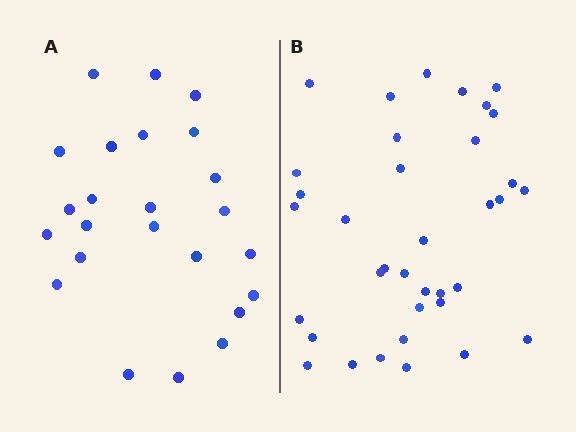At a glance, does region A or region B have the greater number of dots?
Region B (the right region) has more dots.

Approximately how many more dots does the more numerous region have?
Region B has roughly 12 or so more dots than region A.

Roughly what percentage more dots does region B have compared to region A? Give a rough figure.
About 50% more.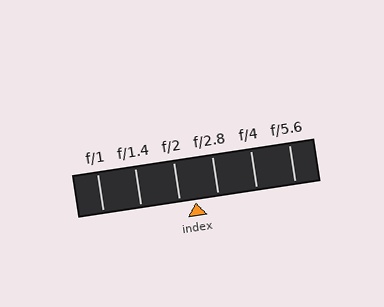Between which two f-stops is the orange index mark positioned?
The index mark is between f/2 and f/2.8.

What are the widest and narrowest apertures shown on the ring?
The widest aperture shown is f/1 and the narrowest is f/5.6.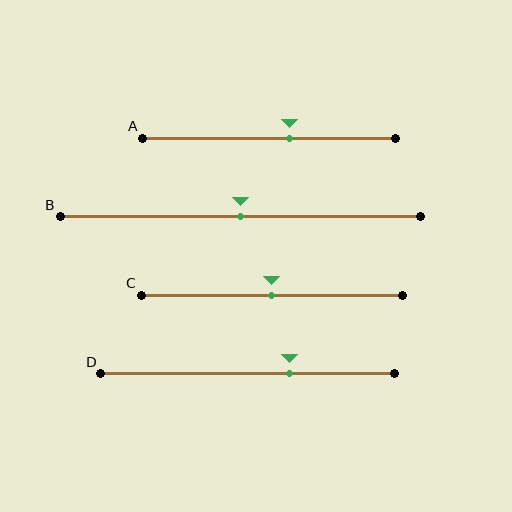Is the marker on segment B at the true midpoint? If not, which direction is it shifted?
Yes, the marker on segment B is at the true midpoint.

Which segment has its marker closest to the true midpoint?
Segment B has its marker closest to the true midpoint.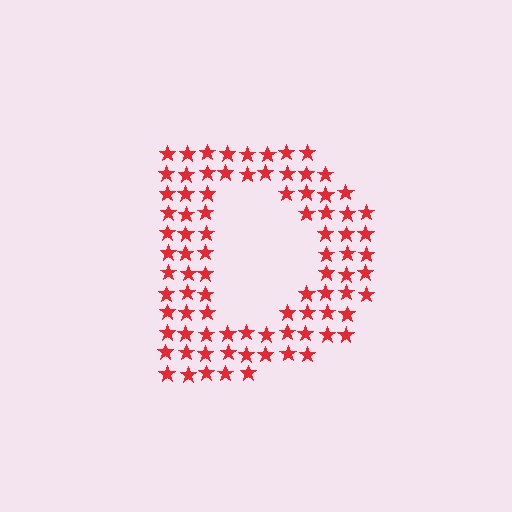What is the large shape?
The large shape is the letter D.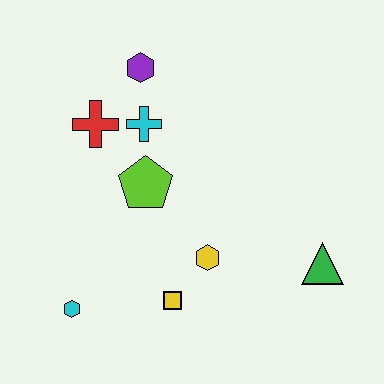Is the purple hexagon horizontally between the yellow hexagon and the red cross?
Yes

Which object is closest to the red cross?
The cyan cross is closest to the red cross.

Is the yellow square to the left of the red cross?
No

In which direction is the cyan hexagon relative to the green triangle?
The cyan hexagon is to the left of the green triangle.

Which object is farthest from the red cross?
The green triangle is farthest from the red cross.